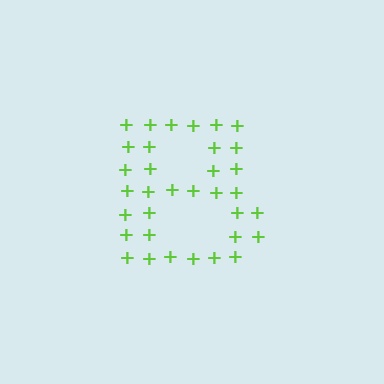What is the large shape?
The large shape is the letter B.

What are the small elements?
The small elements are plus signs.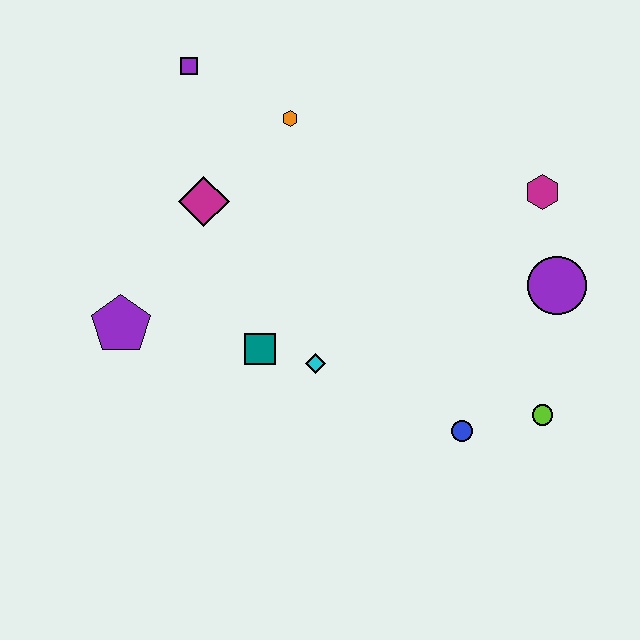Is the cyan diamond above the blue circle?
Yes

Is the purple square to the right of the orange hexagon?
No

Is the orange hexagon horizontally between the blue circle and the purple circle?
No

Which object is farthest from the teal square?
The magenta hexagon is farthest from the teal square.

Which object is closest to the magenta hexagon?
The purple circle is closest to the magenta hexagon.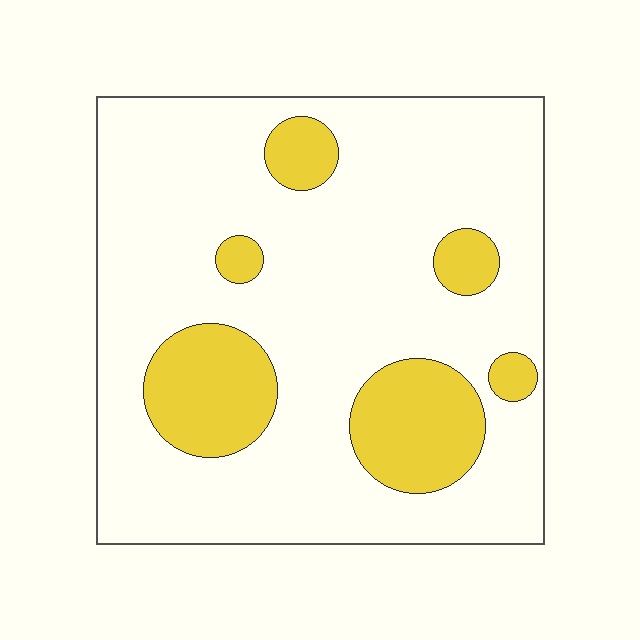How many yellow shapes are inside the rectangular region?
6.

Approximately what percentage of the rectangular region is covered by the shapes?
Approximately 20%.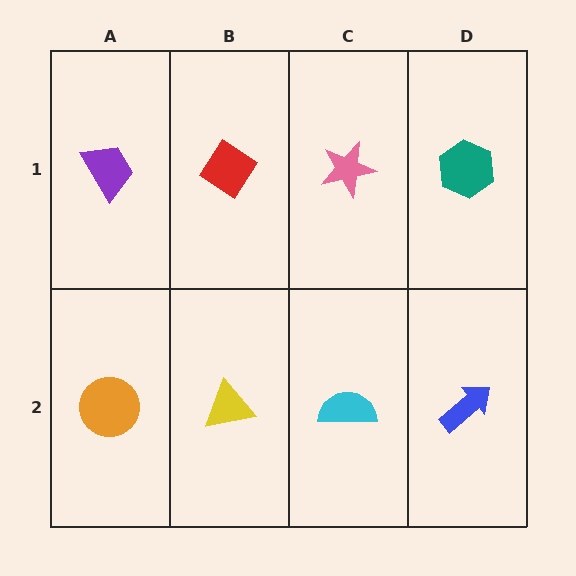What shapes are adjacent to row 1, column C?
A cyan semicircle (row 2, column C), a red diamond (row 1, column B), a teal hexagon (row 1, column D).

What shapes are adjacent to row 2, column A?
A purple trapezoid (row 1, column A), a yellow triangle (row 2, column B).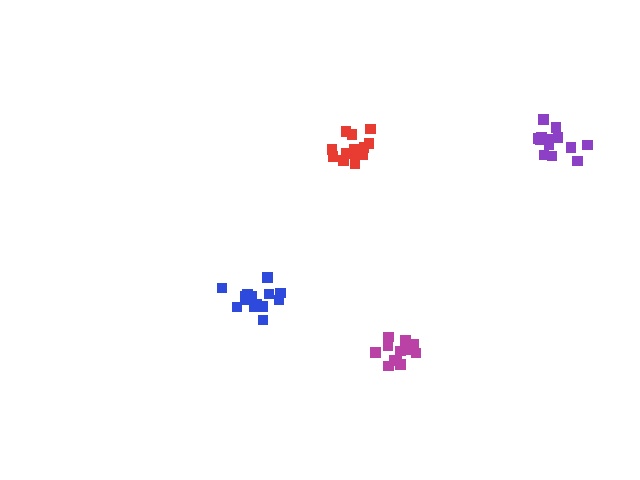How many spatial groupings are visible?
There are 4 spatial groupings.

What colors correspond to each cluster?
The clusters are colored: blue, magenta, red, purple.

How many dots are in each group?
Group 1: 14 dots, Group 2: 12 dots, Group 3: 13 dots, Group 4: 15 dots (54 total).